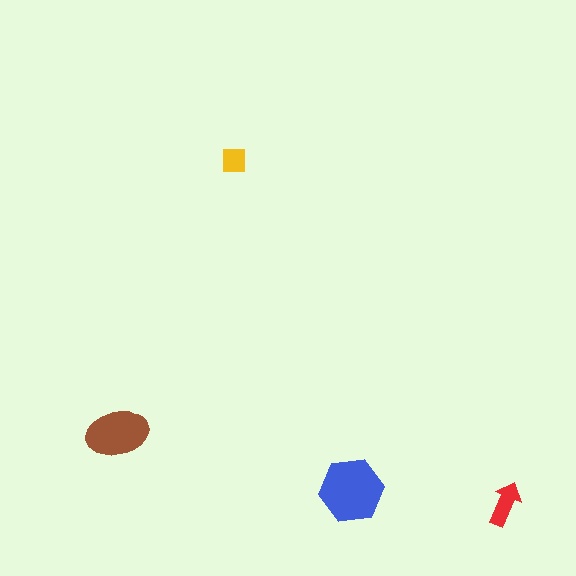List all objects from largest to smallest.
The blue hexagon, the brown ellipse, the red arrow, the yellow square.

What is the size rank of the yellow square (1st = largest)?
4th.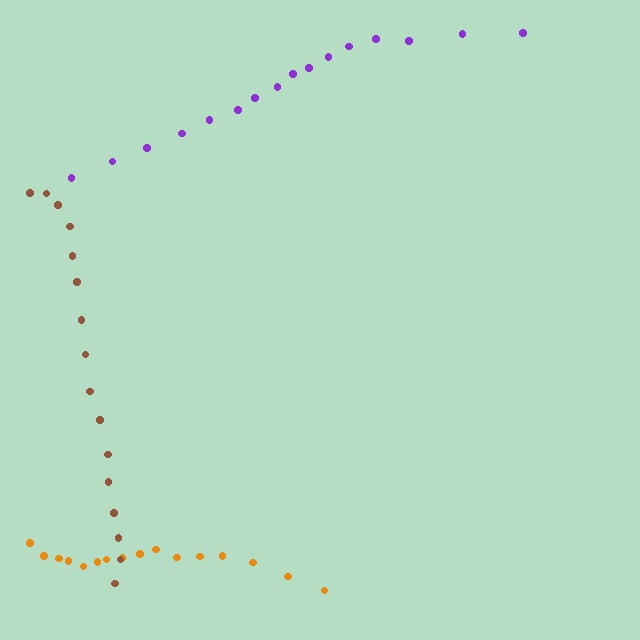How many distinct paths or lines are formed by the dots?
There are 3 distinct paths.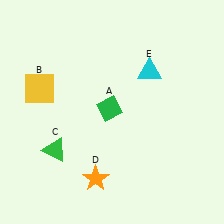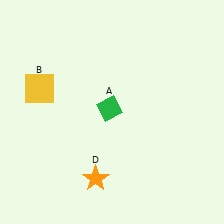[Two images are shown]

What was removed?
The green triangle (C), the cyan triangle (E) were removed in Image 2.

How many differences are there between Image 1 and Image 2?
There are 2 differences between the two images.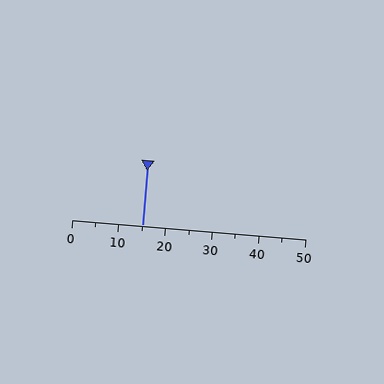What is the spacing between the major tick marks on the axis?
The major ticks are spaced 10 apart.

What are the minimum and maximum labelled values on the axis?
The axis runs from 0 to 50.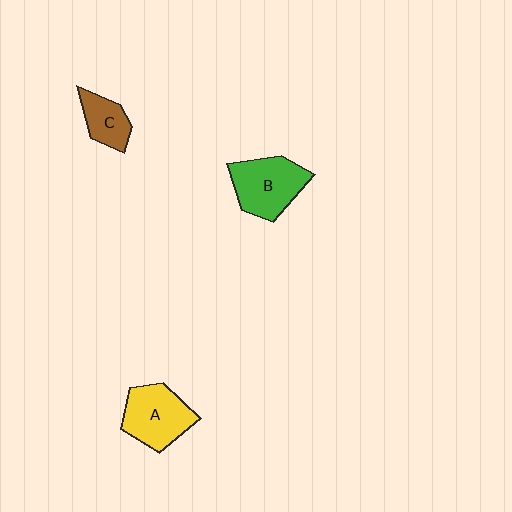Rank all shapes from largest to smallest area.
From largest to smallest: B (green), A (yellow), C (brown).